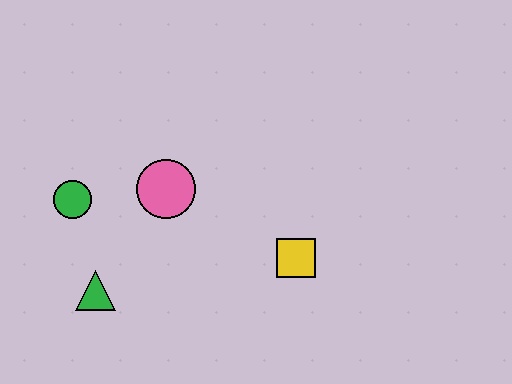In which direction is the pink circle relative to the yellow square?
The pink circle is to the left of the yellow square.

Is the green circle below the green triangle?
No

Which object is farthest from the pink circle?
The yellow square is farthest from the pink circle.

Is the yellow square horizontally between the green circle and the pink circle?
No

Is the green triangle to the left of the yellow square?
Yes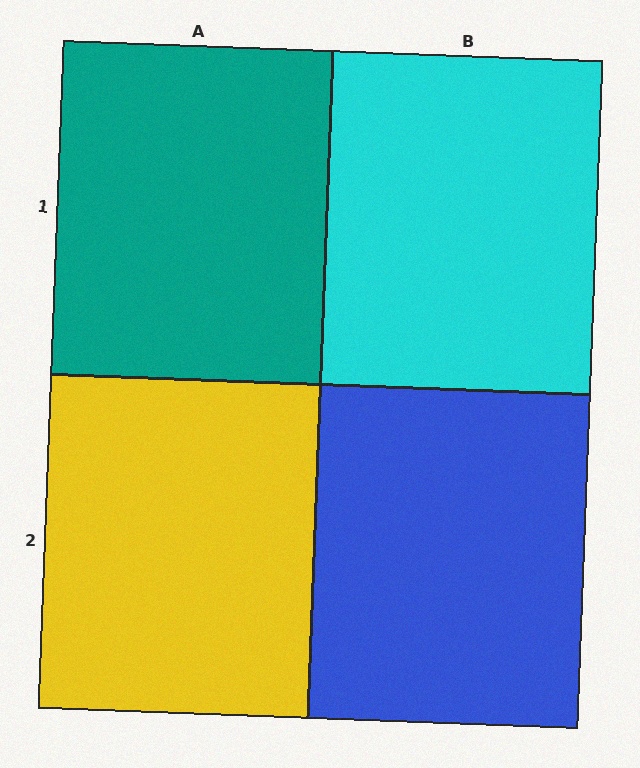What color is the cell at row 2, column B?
Blue.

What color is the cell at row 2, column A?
Yellow.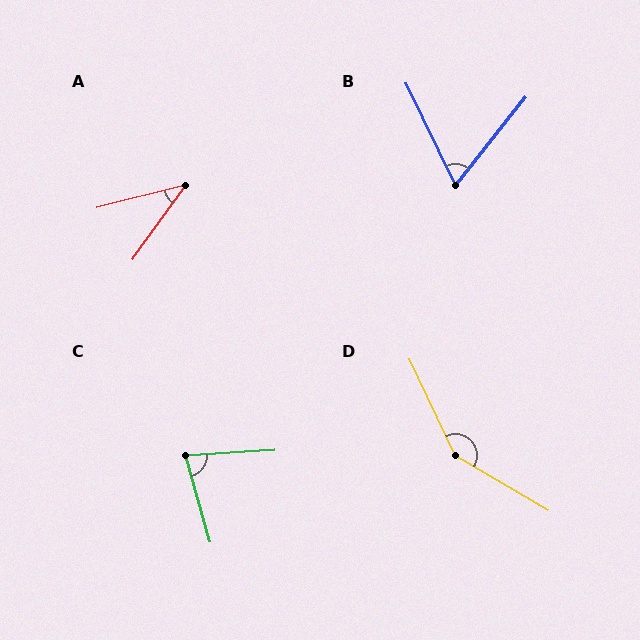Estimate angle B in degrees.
Approximately 64 degrees.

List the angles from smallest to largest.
A (40°), B (64°), C (77°), D (146°).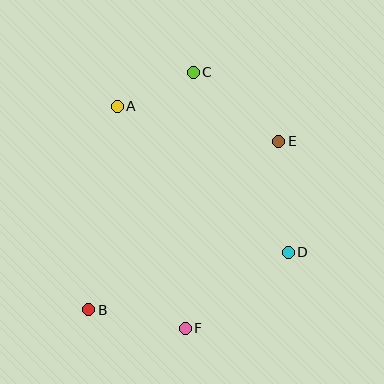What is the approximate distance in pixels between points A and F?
The distance between A and F is approximately 232 pixels.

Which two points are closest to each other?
Points A and C are closest to each other.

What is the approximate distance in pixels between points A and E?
The distance between A and E is approximately 166 pixels.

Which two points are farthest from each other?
Points B and C are farthest from each other.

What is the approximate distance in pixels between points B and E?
The distance between B and E is approximately 254 pixels.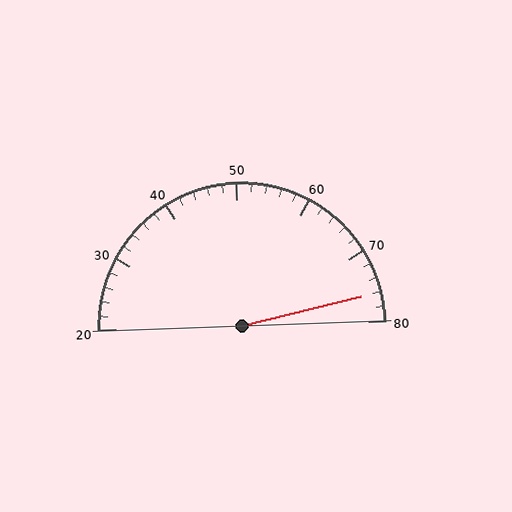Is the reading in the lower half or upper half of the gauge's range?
The reading is in the upper half of the range (20 to 80).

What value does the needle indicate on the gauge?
The needle indicates approximately 76.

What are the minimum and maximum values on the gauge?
The gauge ranges from 20 to 80.